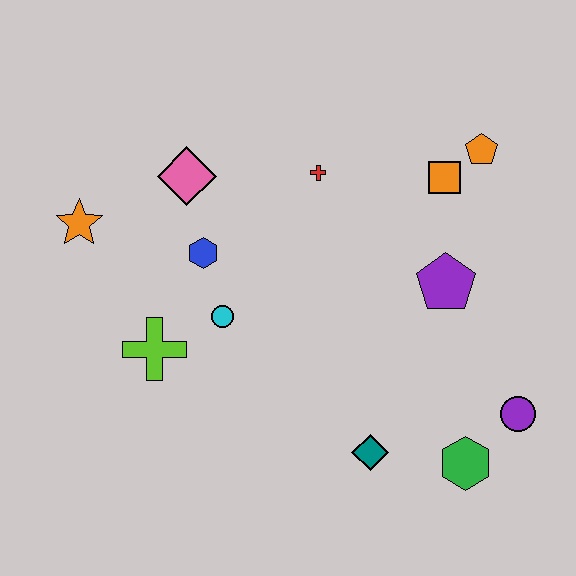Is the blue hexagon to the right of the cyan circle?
No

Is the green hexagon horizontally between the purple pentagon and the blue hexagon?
No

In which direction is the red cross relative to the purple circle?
The red cross is above the purple circle.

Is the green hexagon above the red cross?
No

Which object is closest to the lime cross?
The cyan circle is closest to the lime cross.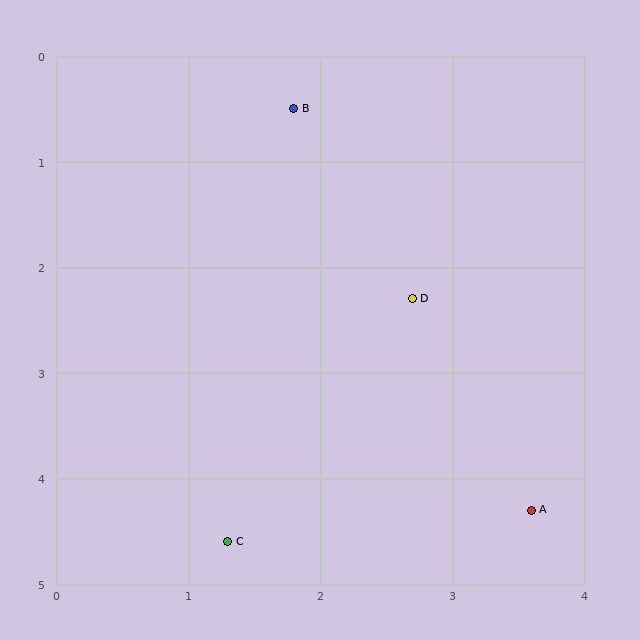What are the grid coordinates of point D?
Point D is at approximately (2.7, 2.3).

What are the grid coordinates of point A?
Point A is at approximately (3.6, 4.3).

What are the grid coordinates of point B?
Point B is at approximately (1.8, 0.5).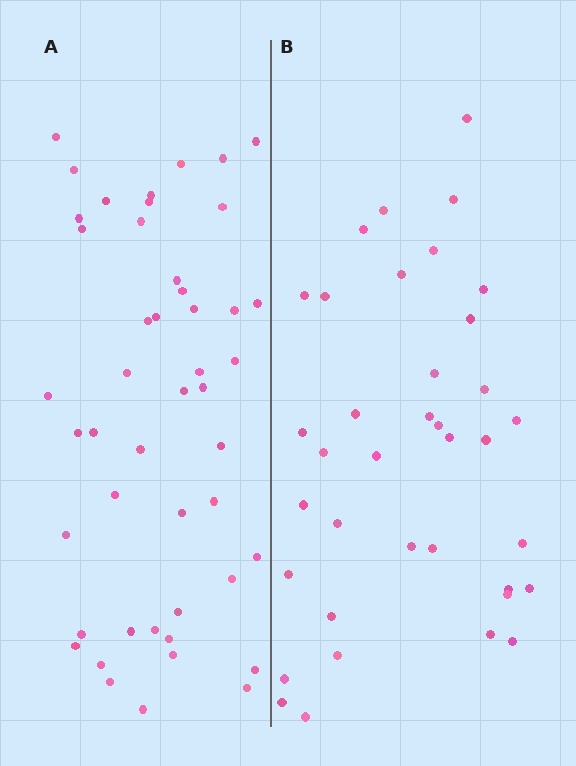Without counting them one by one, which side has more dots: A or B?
Region A (the left region) has more dots.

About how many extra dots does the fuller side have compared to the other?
Region A has roughly 10 or so more dots than region B.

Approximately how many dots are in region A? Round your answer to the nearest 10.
About 50 dots. (The exact count is 47, which rounds to 50.)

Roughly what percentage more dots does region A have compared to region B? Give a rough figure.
About 25% more.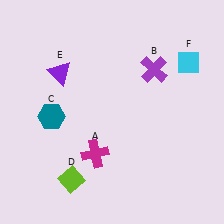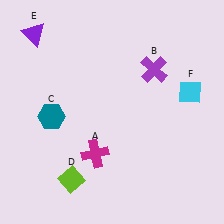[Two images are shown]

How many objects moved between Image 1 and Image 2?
2 objects moved between the two images.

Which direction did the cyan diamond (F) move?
The cyan diamond (F) moved down.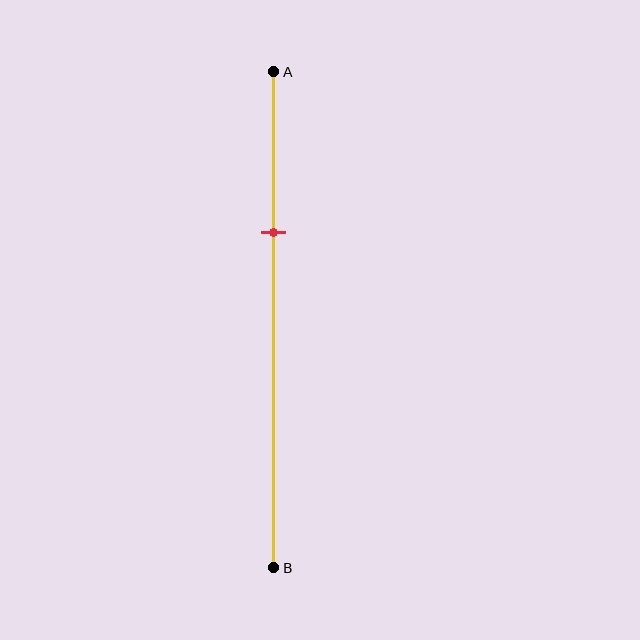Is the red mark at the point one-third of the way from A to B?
Yes, the mark is approximately at the one-third point.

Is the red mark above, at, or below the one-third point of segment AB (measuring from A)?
The red mark is approximately at the one-third point of segment AB.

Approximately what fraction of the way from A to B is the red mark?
The red mark is approximately 30% of the way from A to B.